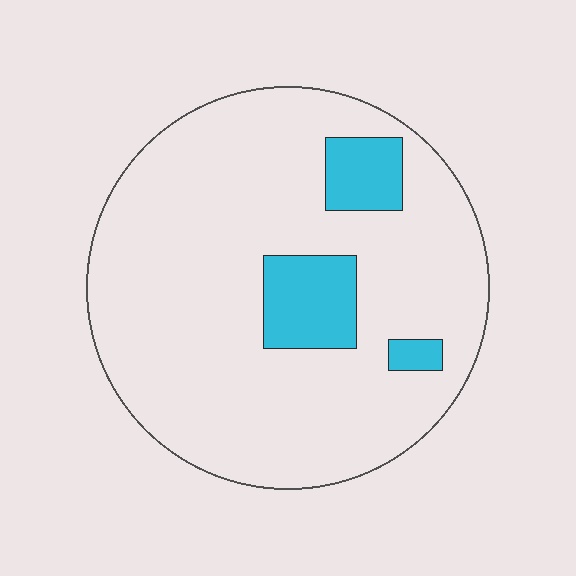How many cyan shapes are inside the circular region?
3.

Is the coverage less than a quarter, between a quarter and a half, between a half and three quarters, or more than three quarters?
Less than a quarter.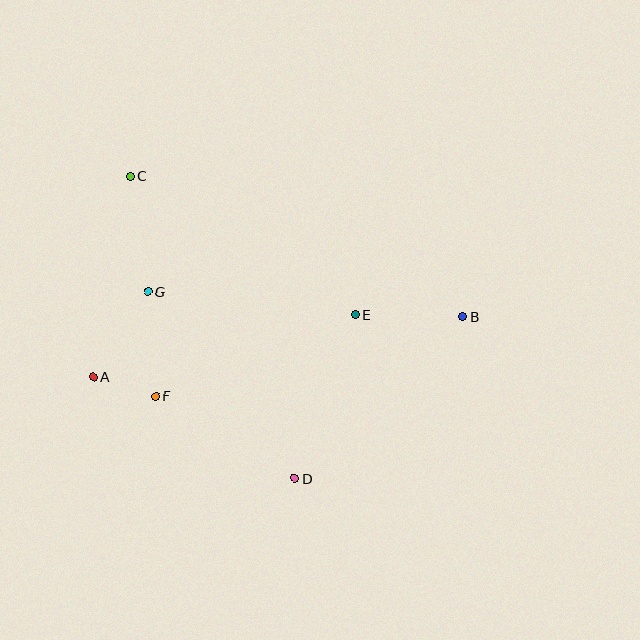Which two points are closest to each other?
Points A and F are closest to each other.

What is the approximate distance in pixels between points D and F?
The distance between D and F is approximately 161 pixels.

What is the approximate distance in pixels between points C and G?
The distance between C and G is approximately 116 pixels.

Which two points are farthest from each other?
Points A and B are farthest from each other.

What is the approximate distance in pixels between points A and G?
The distance between A and G is approximately 102 pixels.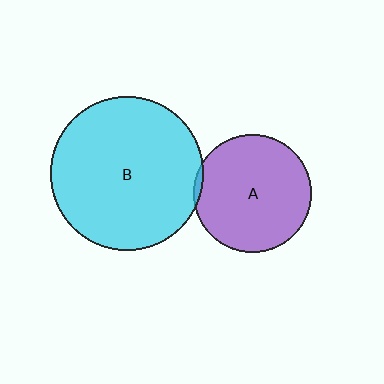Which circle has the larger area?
Circle B (cyan).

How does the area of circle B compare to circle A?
Approximately 1.7 times.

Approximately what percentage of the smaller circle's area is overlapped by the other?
Approximately 5%.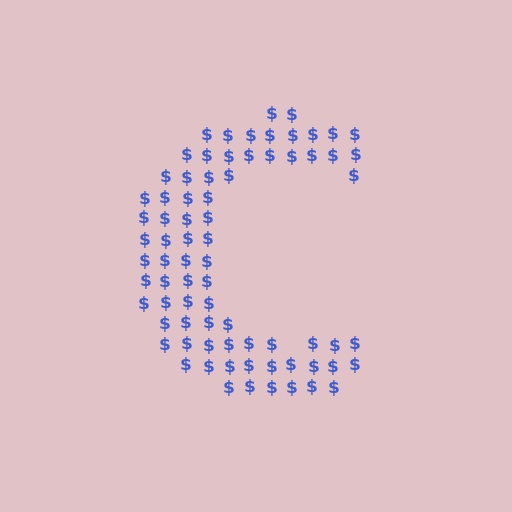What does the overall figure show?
The overall figure shows the letter C.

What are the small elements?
The small elements are dollar signs.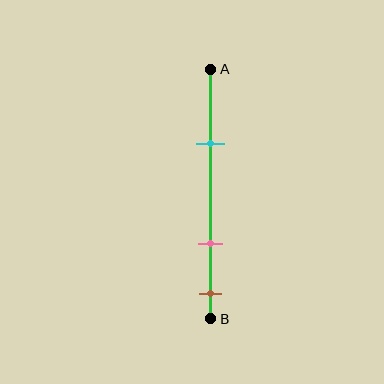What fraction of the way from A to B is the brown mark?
The brown mark is approximately 90% (0.9) of the way from A to B.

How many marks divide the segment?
There are 3 marks dividing the segment.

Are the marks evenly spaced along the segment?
No, the marks are not evenly spaced.